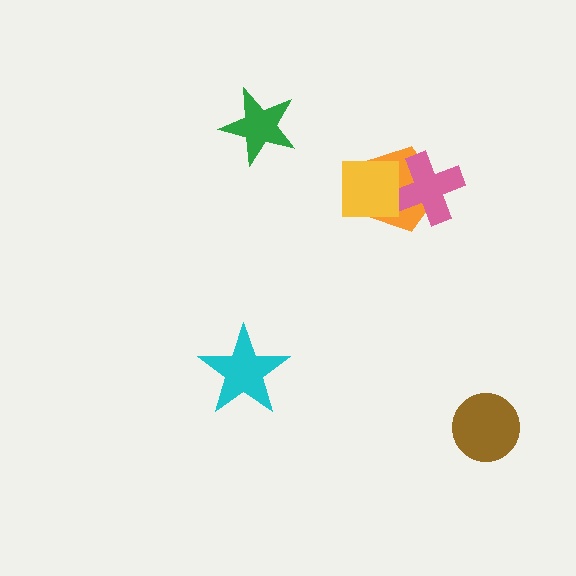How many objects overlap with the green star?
0 objects overlap with the green star.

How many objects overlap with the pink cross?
1 object overlaps with the pink cross.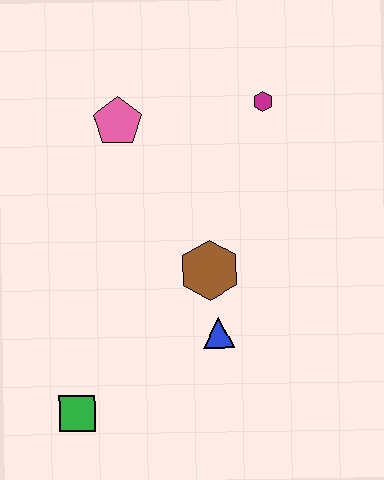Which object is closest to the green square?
The blue triangle is closest to the green square.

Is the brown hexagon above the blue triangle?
Yes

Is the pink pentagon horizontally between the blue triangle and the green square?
Yes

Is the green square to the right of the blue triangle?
No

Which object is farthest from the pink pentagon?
The green square is farthest from the pink pentagon.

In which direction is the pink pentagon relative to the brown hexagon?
The pink pentagon is above the brown hexagon.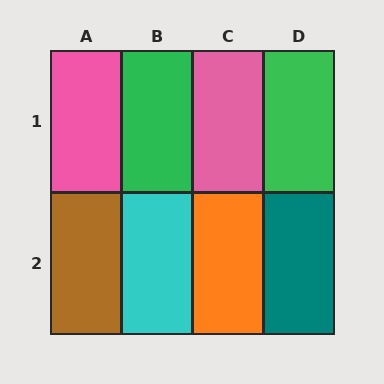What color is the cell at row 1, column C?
Pink.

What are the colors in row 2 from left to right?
Brown, cyan, orange, teal.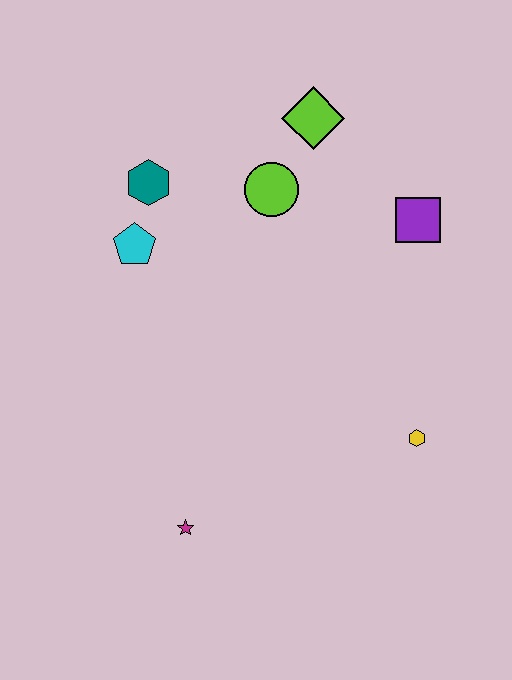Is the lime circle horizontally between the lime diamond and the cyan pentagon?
Yes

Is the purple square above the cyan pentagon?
Yes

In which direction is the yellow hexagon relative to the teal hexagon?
The yellow hexagon is to the right of the teal hexagon.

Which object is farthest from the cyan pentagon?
The yellow hexagon is farthest from the cyan pentagon.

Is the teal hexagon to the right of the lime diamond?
No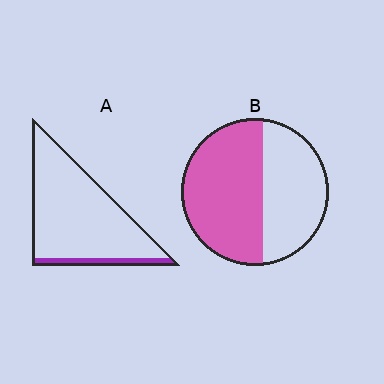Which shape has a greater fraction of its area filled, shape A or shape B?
Shape B.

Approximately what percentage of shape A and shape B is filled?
A is approximately 10% and B is approximately 55%.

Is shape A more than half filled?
No.